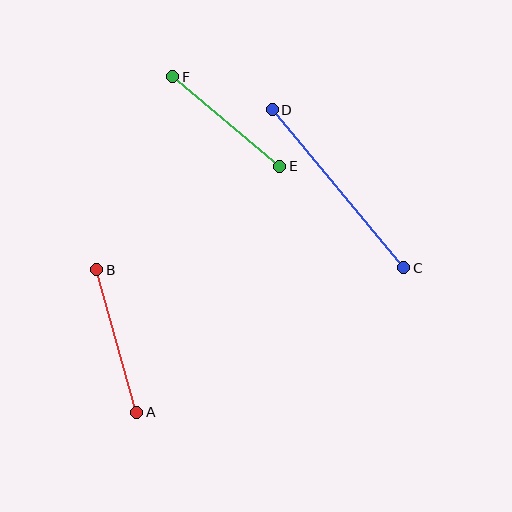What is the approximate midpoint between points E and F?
The midpoint is at approximately (226, 122) pixels.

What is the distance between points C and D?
The distance is approximately 206 pixels.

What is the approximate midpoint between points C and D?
The midpoint is at approximately (338, 189) pixels.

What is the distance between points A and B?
The distance is approximately 148 pixels.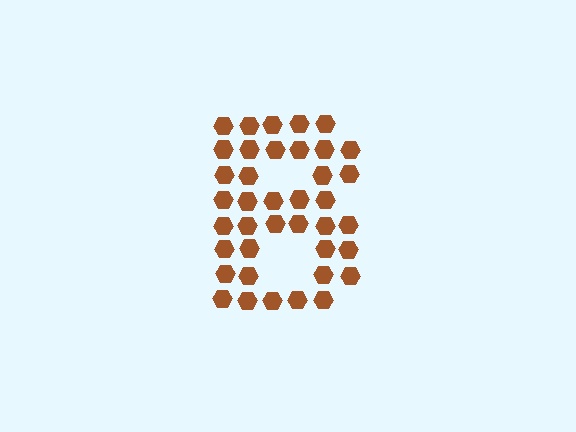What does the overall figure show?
The overall figure shows the letter B.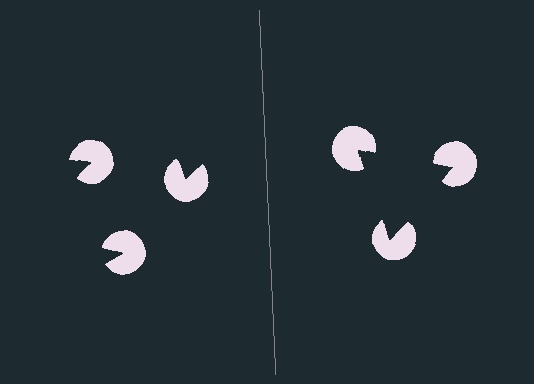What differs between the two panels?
The pac-man discs are positioned identically on both sides; only the wedge orientations differ. On the right they align to a triangle; on the left they are misaligned.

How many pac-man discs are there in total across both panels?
6 — 3 on each side.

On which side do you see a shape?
An illusory triangle appears on the right side. On the left side the wedge cuts are rotated, so no coherent shape forms.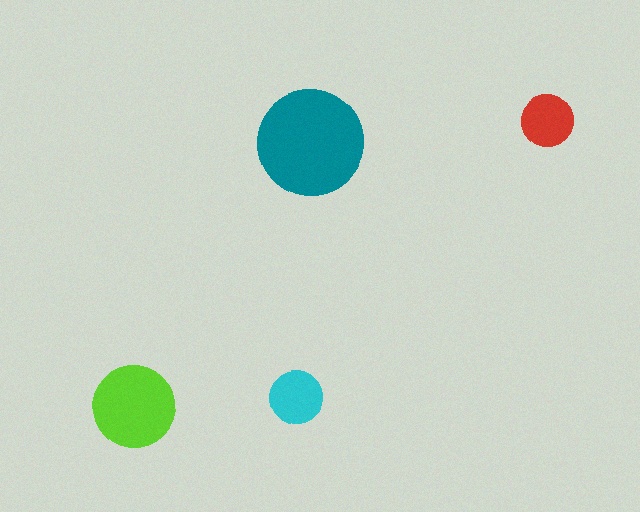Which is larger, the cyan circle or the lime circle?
The lime one.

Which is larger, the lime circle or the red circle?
The lime one.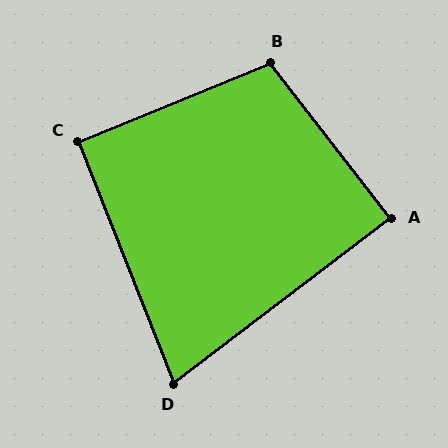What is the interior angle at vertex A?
Approximately 89 degrees (approximately right).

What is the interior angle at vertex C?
Approximately 91 degrees (approximately right).